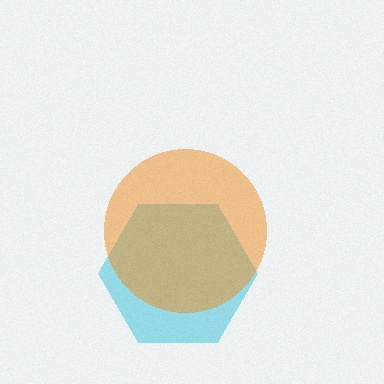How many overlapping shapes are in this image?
There are 2 overlapping shapes in the image.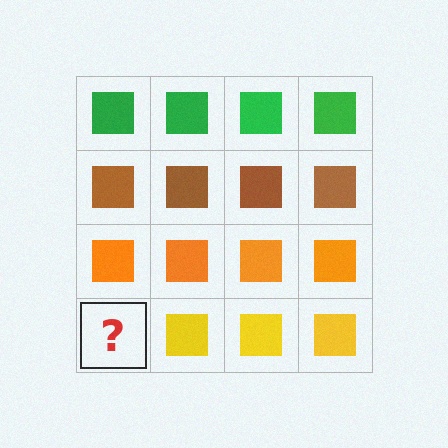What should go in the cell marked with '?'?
The missing cell should contain a yellow square.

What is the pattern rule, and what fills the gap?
The rule is that each row has a consistent color. The gap should be filled with a yellow square.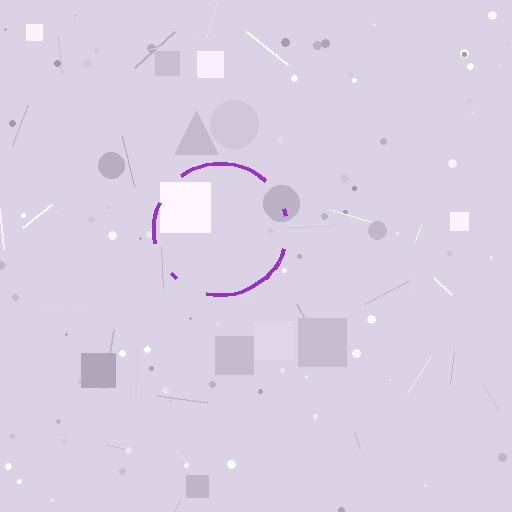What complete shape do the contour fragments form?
The contour fragments form a circle.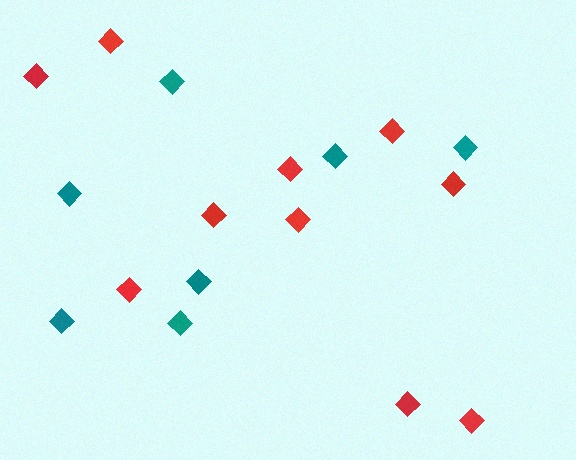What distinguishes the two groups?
There are 2 groups: one group of teal diamonds (7) and one group of red diamonds (10).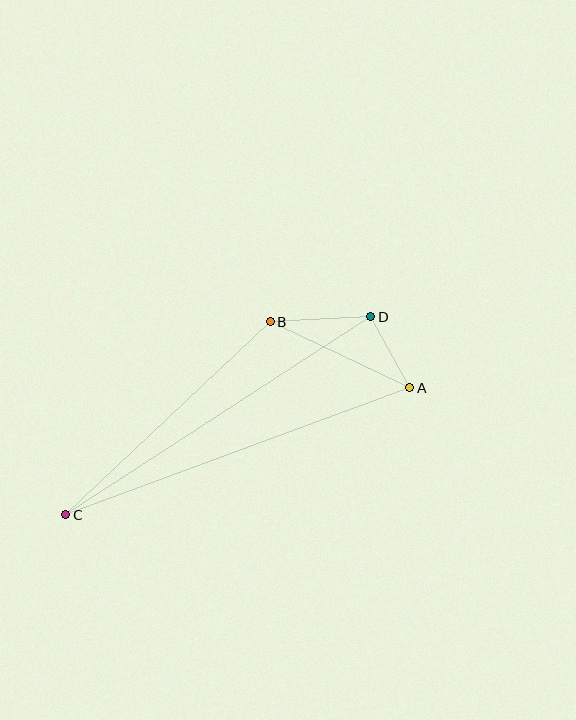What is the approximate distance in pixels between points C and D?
The distance between C and D is approximately 363 pixels.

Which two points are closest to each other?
Points A and D are closest to each other.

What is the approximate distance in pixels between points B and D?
The distance between B and D is approximately 101 pixels.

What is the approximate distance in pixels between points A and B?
The distance between A and B is approximately 154 pixels.